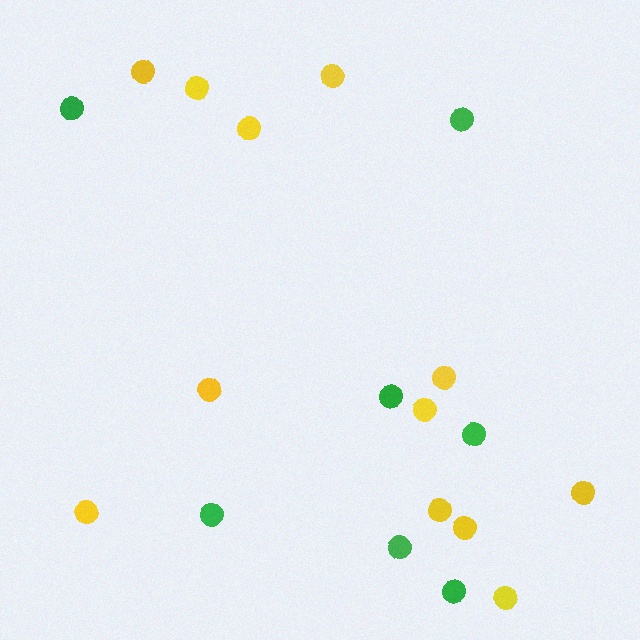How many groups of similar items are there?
There are 2 groups: one group of yellow circles (12) and one group of green circles (7).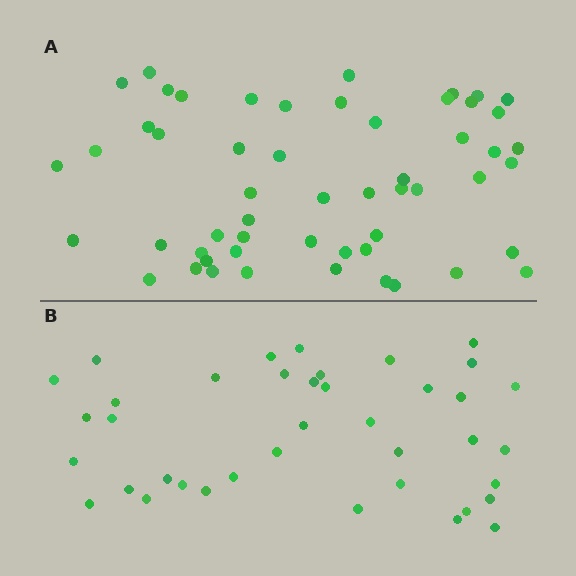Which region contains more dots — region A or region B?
Region A (the top region) has more dots.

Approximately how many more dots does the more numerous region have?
Region A has approximately 15 more dots than region B.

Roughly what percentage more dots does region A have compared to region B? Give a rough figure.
About 40% more.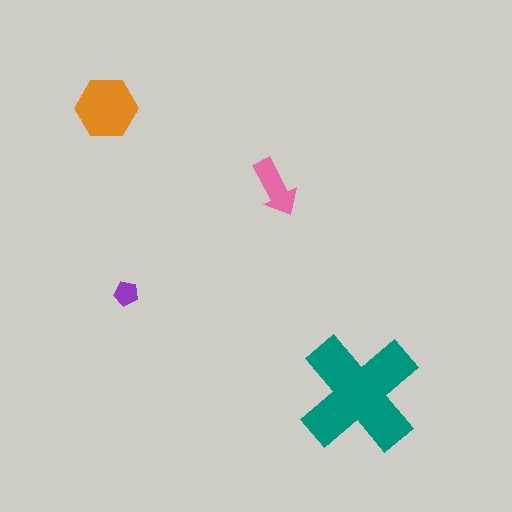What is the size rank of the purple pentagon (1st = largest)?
4th.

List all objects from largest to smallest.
The teal cross, the orange hexagon, the pink arrow, the purple pentagon.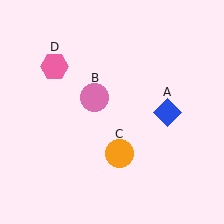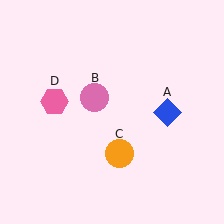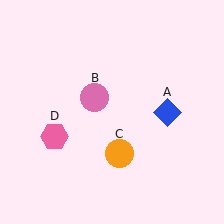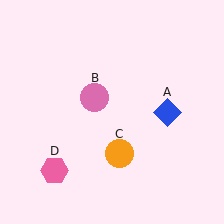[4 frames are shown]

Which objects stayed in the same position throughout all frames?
Blue diamond (object A) and pink circle (object B) and orange circle (object C) remained stationary.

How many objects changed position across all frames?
1 object changed position: pink hexagon (object D).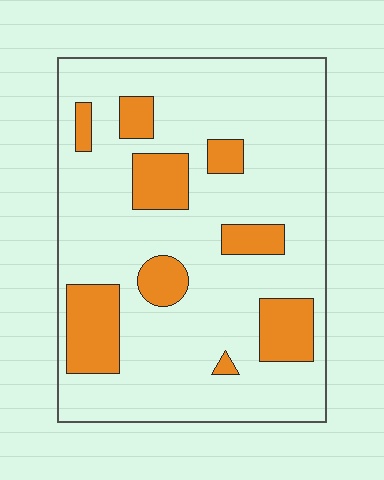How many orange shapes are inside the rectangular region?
9.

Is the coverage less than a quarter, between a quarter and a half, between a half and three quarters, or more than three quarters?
Less than a quarter.